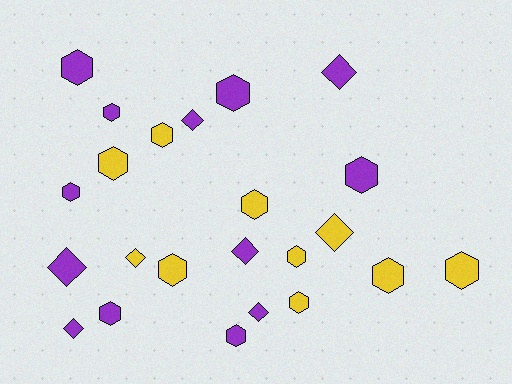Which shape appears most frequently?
Hexagon, with 15 objects.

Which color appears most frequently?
Purple, with 13 objects.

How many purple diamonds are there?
There are 6 purple diamonds.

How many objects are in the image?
There are 23 objects.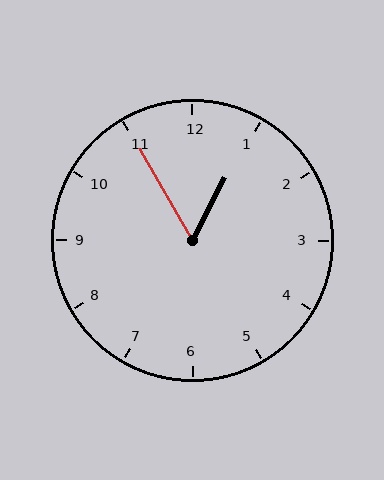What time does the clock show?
12:55.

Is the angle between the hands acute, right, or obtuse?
It is acute.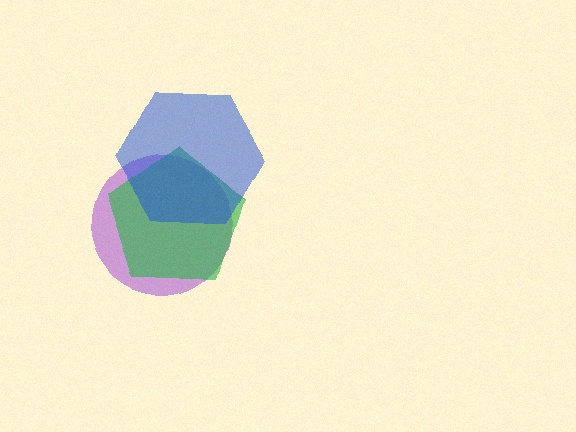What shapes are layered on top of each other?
The layered shapes are: a purple circle, a green pentagon, a blue hexagon.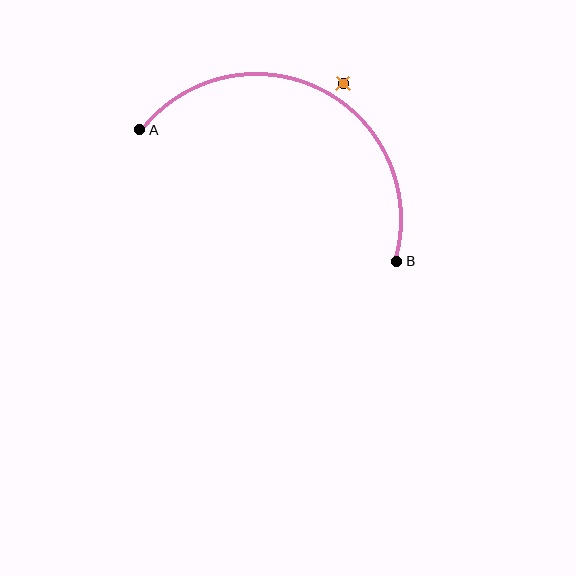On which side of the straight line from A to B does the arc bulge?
The arc bulges above the straight line connecting A and B.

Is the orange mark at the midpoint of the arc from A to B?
No — the orange mark does not lie on the arc at all. It sits slightly outside the curve.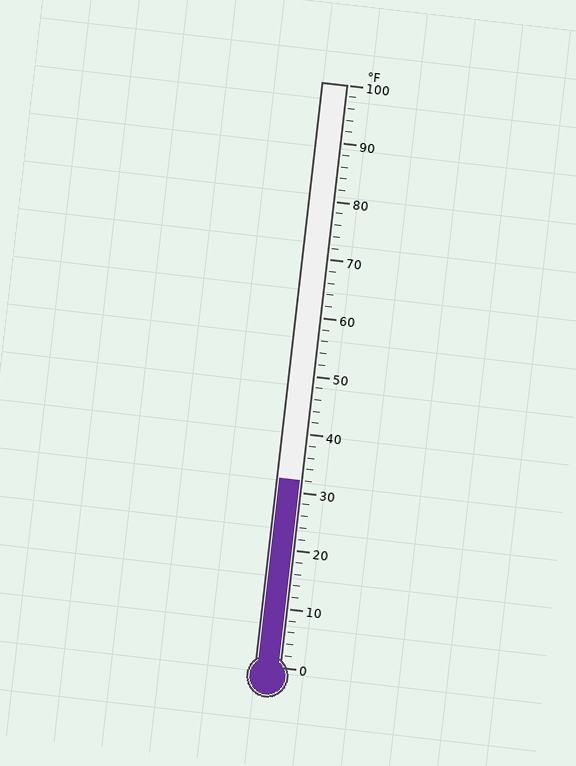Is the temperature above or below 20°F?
The temperature is above 20°F.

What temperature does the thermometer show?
The thermometer shows approximately 32°F.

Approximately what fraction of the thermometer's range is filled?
The thermometer is filled to approximately 30% of its range.